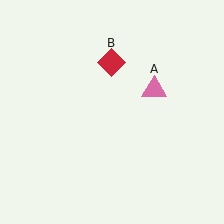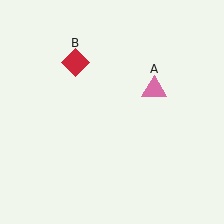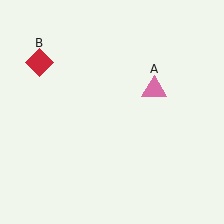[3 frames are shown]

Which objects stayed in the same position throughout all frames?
Pink triangle (object A) remained stationary.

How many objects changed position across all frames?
1 object changed position: red diamond (object B).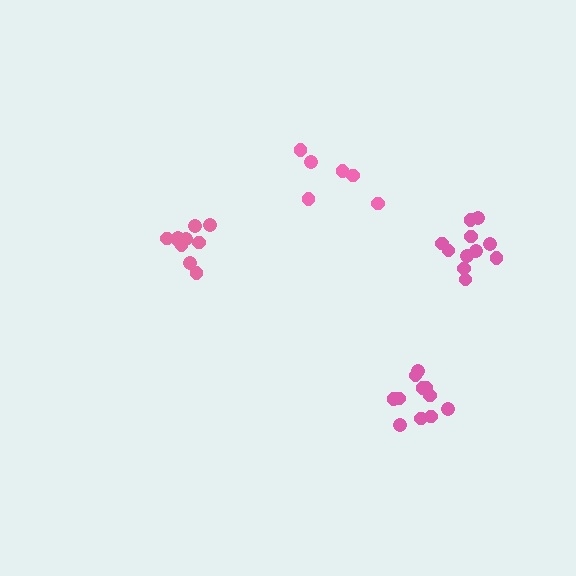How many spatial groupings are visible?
There are 4 spatial groupings.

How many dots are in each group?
Group 1: 6 dots, Group 2: 10 dots, Group 3: 11 dots, Group 4: 11 dots (38 total).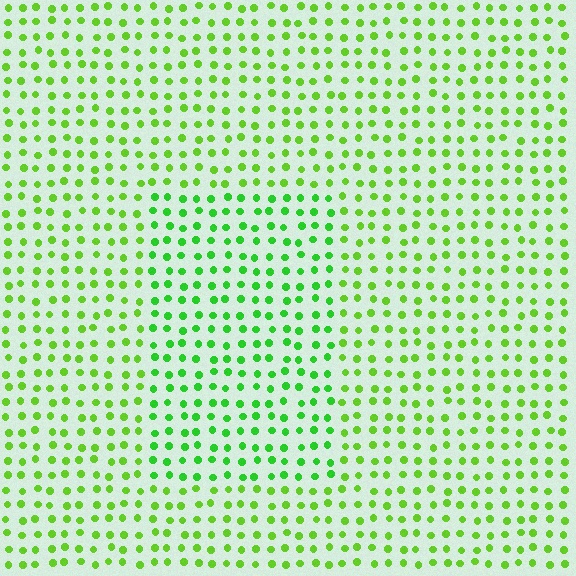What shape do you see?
I see a rectangle.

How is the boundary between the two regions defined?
The boundary is defined purely by a slight shift in hue (about 22 degrees). Spacing, size, and orientation are identical on both sides.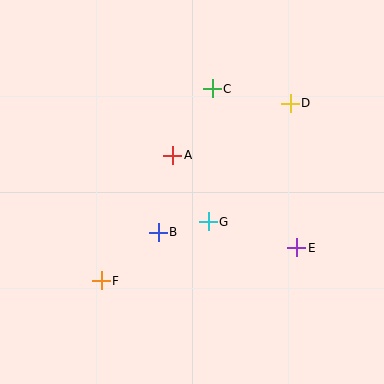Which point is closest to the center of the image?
Point G at (208, 222) is closest to the center.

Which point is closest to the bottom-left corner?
Point F is closest to the bottom-left corner.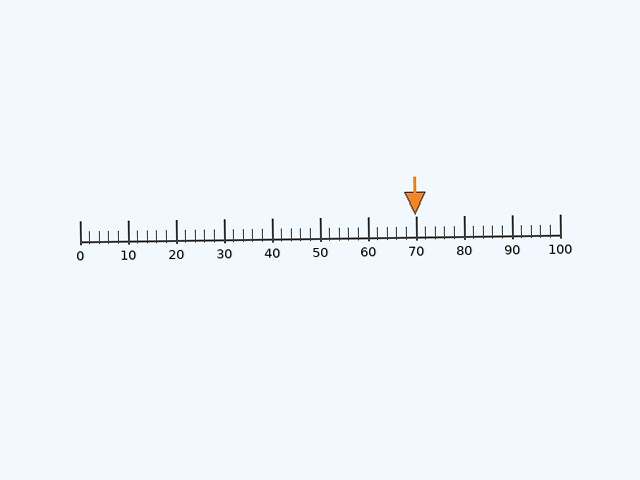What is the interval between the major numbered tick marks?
The major tick marks are spaced 10 units apart.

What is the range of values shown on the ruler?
The ruler shows values from 0 to 100.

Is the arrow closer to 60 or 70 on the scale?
The arrow is closer to 70.